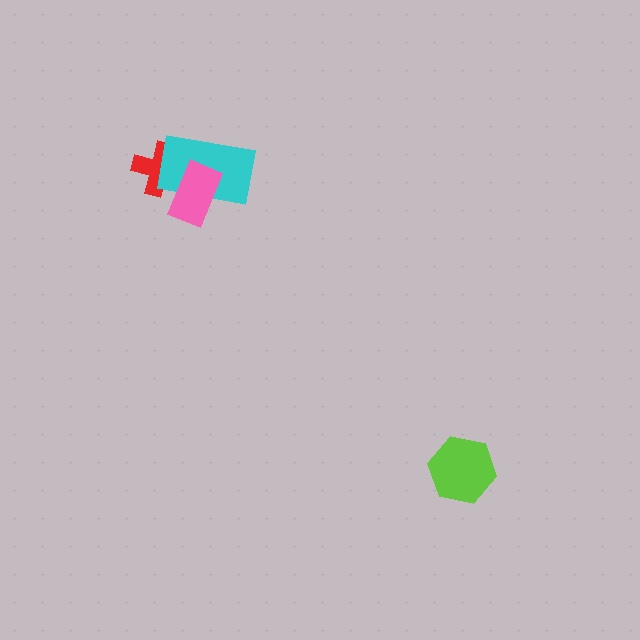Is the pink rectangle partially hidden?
No, no other shape covers it.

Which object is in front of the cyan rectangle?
The pink rectangle is in front of the cyan rectangle.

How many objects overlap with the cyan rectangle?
2 objects overlap with the cyan rectangle.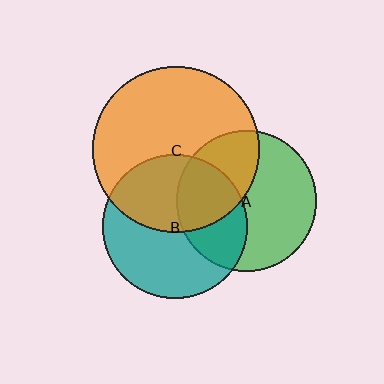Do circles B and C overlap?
Yes.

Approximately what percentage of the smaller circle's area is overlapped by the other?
Approximately 45%.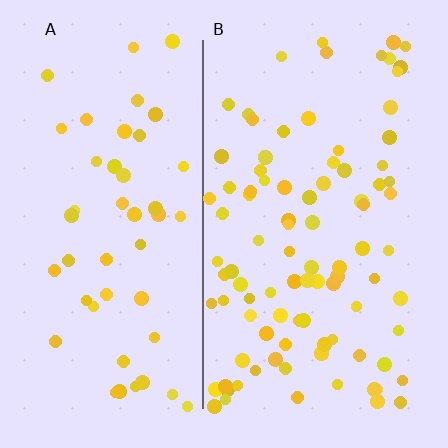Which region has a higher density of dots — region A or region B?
B (the right).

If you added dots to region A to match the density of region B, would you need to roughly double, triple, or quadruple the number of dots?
Approximately double.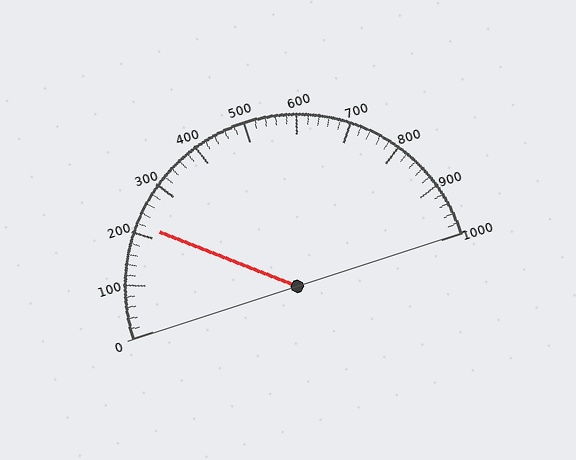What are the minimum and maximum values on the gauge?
The gauge ranges from 0 to 1000.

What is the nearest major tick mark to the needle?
The nearest major tick mark is 200.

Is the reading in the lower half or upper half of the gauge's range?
The reading is in the lower half of the range (0 to 1000).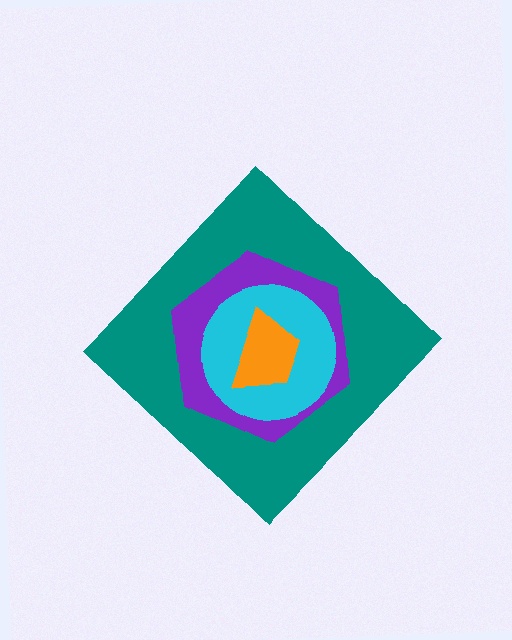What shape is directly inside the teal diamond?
The purple hexagon.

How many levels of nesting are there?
4.